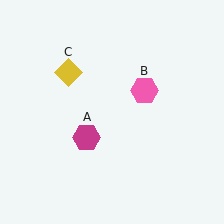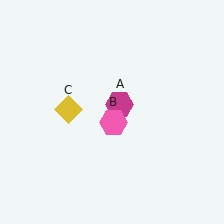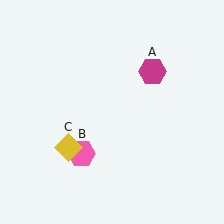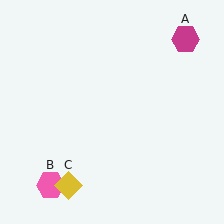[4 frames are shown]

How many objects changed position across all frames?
3 objects changed position: magenta hexagon (object A), pink hexagon (object B), yellow diamond (object C).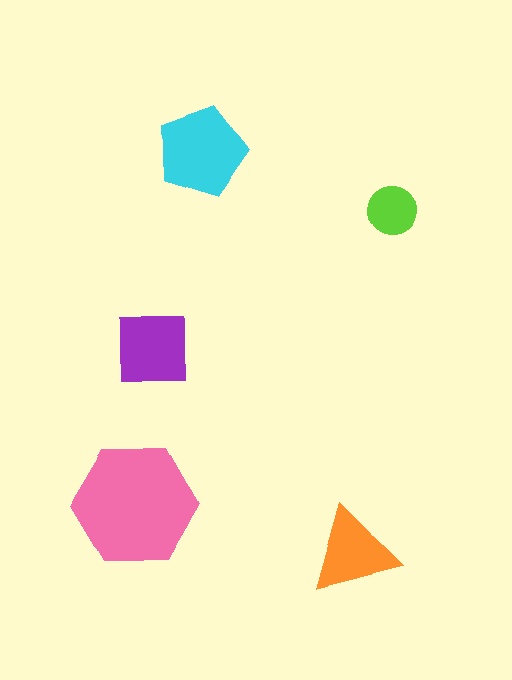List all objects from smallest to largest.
The lime circle, the orange triangle, the purple square, the cyan pentagon, the pink hexagon.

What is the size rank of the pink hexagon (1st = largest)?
1st.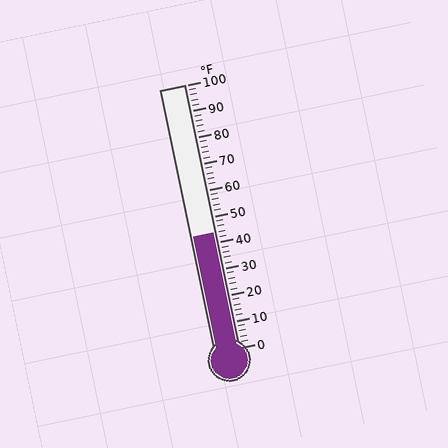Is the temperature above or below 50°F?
The temperature is below 50°F.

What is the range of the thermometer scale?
The thermometer scale ranges from 0°F to 100°F.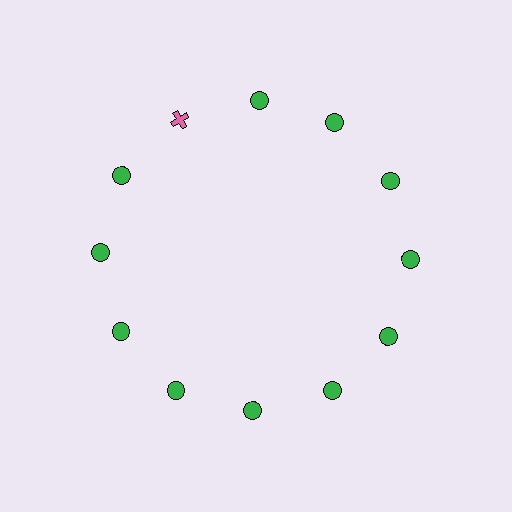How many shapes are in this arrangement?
There are 12 shapes arranged in a ring pattern.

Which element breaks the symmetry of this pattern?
The pink cross at roughly the 11 o'clock position breaks the symmetry. All other shapes are green circles.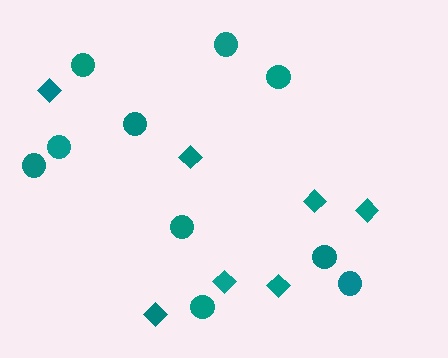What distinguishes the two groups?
There are 2 groups: one group of circles (10) and one group of diamonds (7).